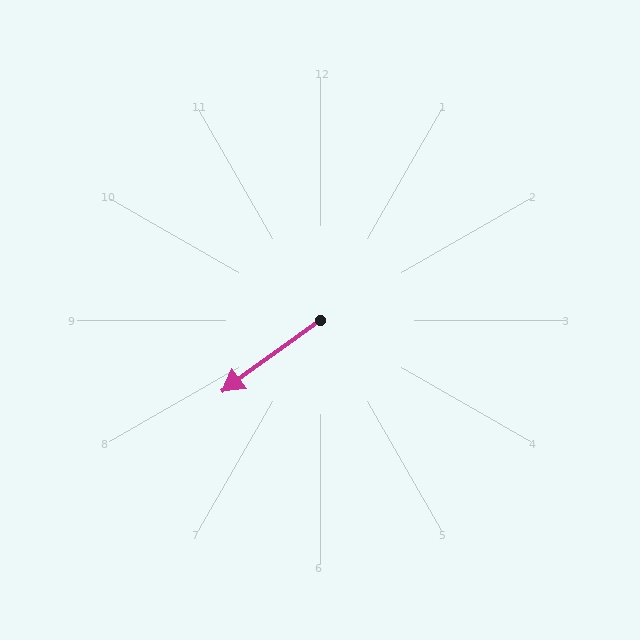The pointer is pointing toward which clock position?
Roughly 8 o'clock.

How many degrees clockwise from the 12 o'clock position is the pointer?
Approximately 234 degrees.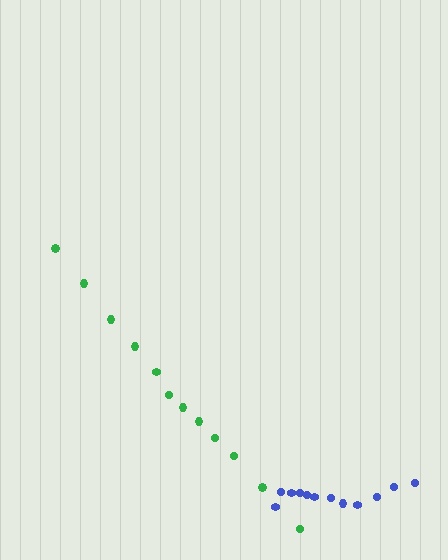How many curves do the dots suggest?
There are 2 distinct paths.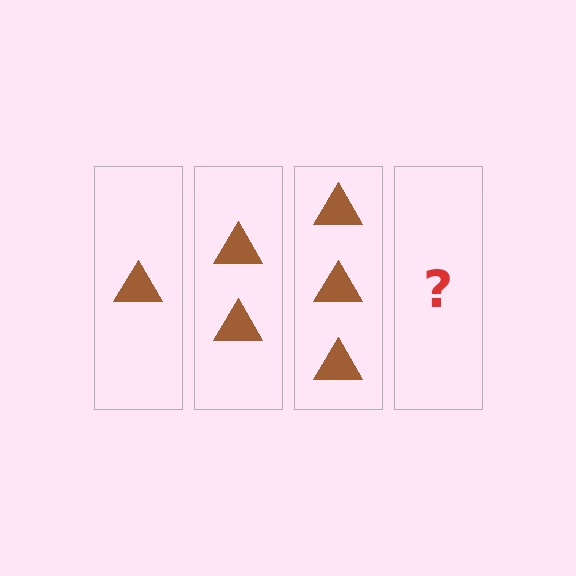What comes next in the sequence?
The next element should be 4 triangles.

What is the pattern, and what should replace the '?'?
The pattern is that each step adds one more triangle. The '?' should be 4 triangles.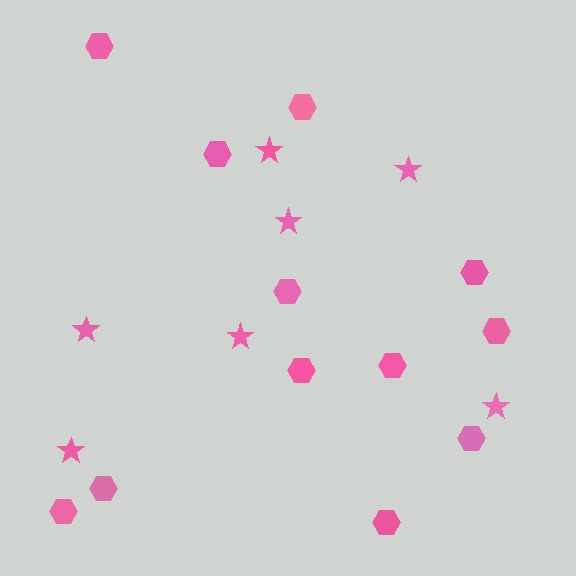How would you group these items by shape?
There are 2 groups: one group of stars (7) and one group of hexagons (12).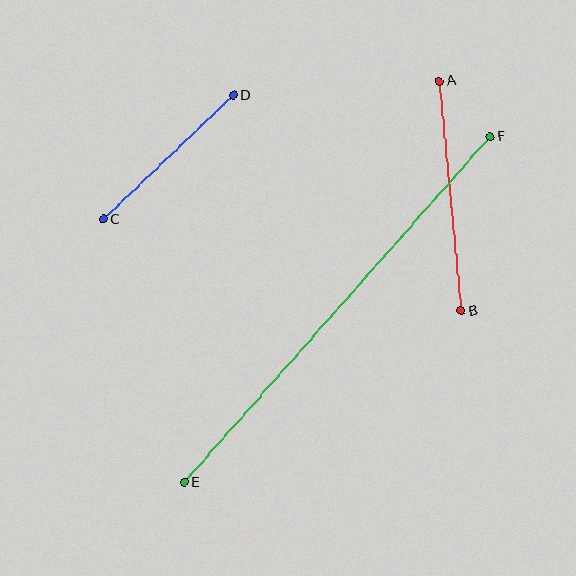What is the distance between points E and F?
The distance is approximately 462 pixels.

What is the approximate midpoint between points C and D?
The midpoint is at approximately (168, 157) pixels.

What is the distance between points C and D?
The distance is approximately 179 pixels.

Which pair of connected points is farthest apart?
Points E and F are farthest apart.